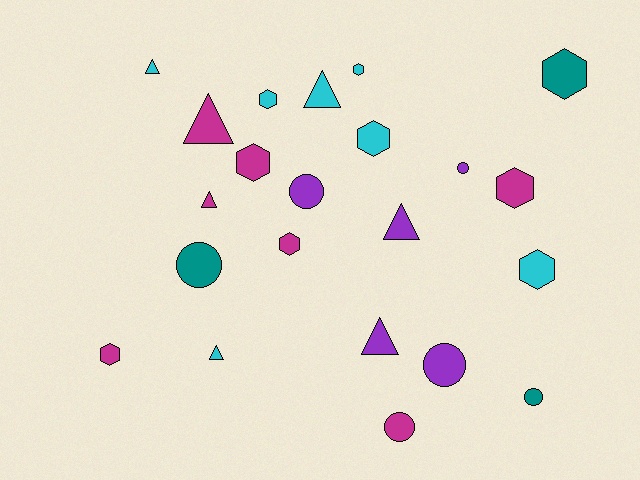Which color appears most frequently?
Magenta, with 7 objects.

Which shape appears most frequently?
Hexagon, with 9 objects.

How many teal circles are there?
There are 2 teal circles.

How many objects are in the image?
There are 22 objects.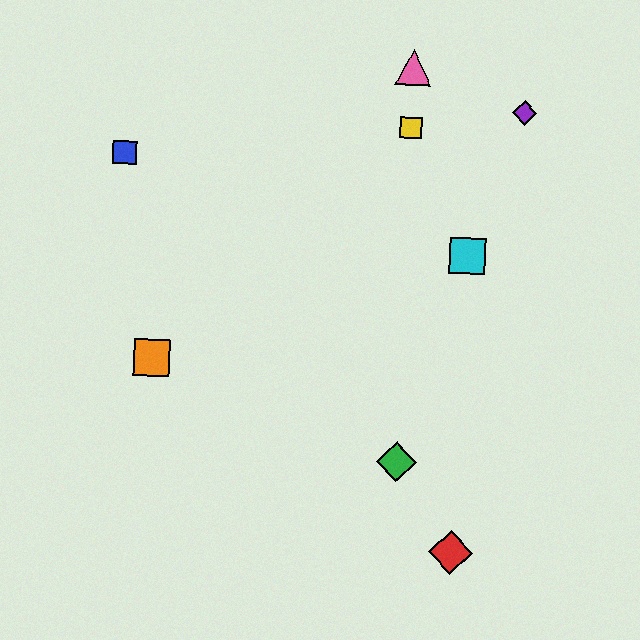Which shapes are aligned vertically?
The green diamond, the yellow square, the pink triangle are aligned vertically.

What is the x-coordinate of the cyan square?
The cyan square is at x≈467.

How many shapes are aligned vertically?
3 shapes (the green diamond, the yellow square, the pink triangle) are aligned vertically.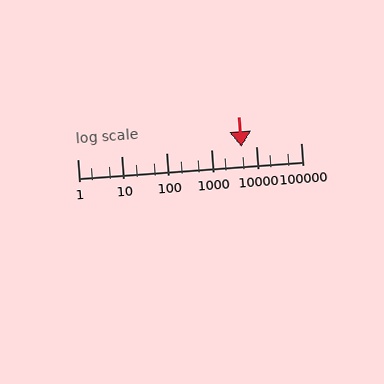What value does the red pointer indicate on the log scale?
The pointer indicates approximately 4700.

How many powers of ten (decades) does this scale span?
The scale spans 5 decades, from 1 to 100000.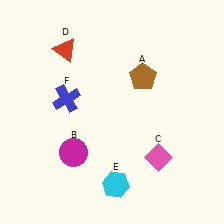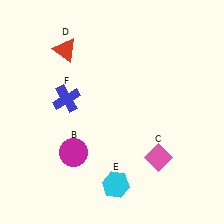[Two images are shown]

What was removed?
The brown pentagon (A) was removed in Image 2.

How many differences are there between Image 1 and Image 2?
There is 1 difference between the two images.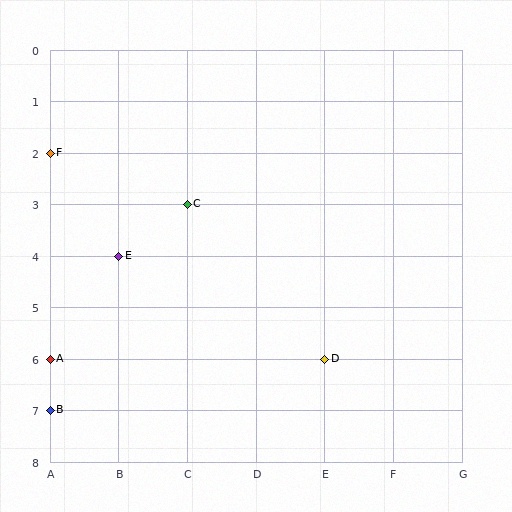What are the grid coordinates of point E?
Point E is at grid coordinates (B, 4).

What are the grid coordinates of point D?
Point D is at grid coordinates (E, 6).